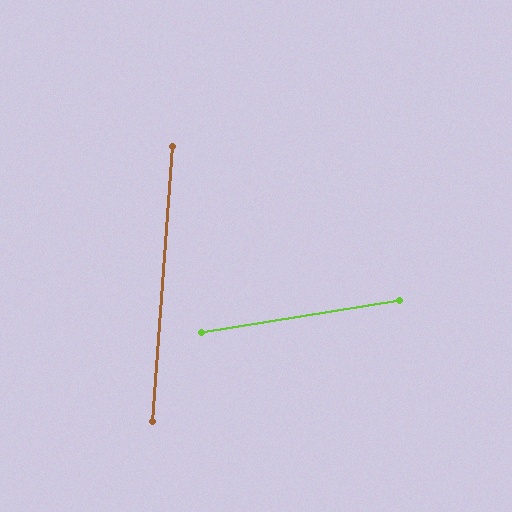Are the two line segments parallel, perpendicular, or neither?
Neither parallel nor perpendicular — they differ by about 77°.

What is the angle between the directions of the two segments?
Approximately 77 degrees.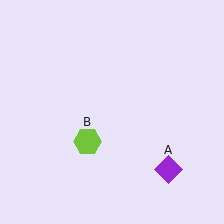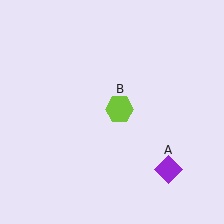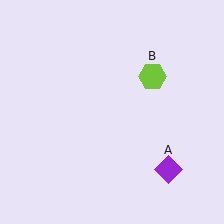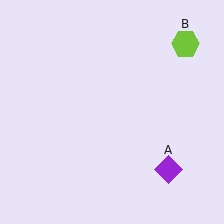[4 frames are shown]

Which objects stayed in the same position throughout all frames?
Purple diamond (object A) remained stationary.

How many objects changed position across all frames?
1 object changed position: lime hexagon (object B).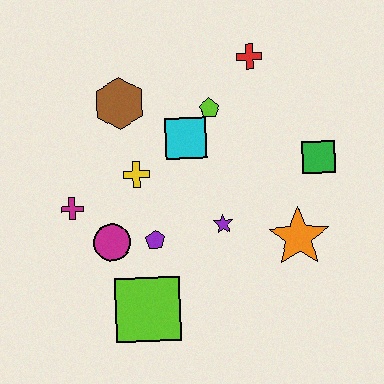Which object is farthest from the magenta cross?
The green square is farthest from the magenta cross.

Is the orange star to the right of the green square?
No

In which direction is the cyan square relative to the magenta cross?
The cyan square is to the right of the magenta cross.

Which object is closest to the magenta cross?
The magenta circle is closest to the magenta cross.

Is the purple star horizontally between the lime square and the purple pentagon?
No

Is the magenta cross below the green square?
Yes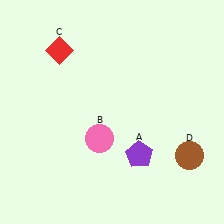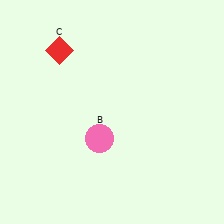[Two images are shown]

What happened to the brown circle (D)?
The brown circle (D) was removed in Image 2. It was in the bottom-right area of Image 1.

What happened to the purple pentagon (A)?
The purple pentagon (A) was removed in Image 2. It was in the bottom-right area of Image 1.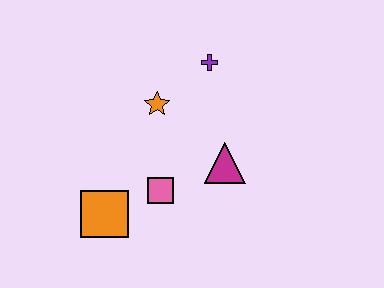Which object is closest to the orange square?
The pink square is closest to the orange square.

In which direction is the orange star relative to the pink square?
The orange star is above the pink square.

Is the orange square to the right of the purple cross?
No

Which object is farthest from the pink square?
The purple cross is farthest from the pink square.